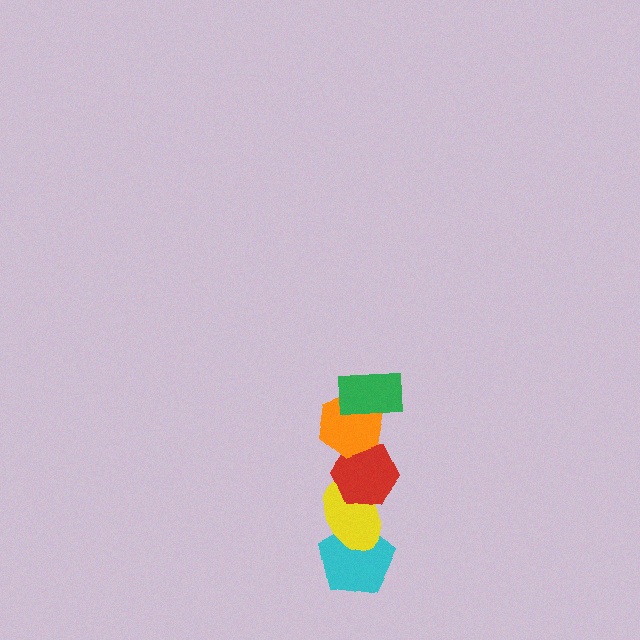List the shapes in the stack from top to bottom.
From top to bottom: the green rectangle, the orange hexagon, the red hexagon, the yellow ellipse, the cyan pentagon.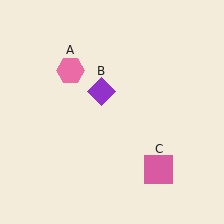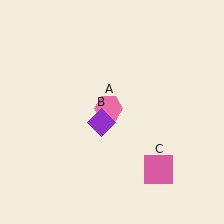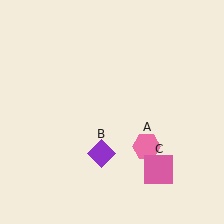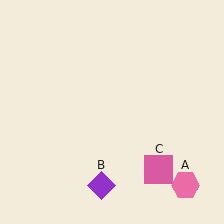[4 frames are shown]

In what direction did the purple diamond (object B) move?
The purple diamond (object B) moved down.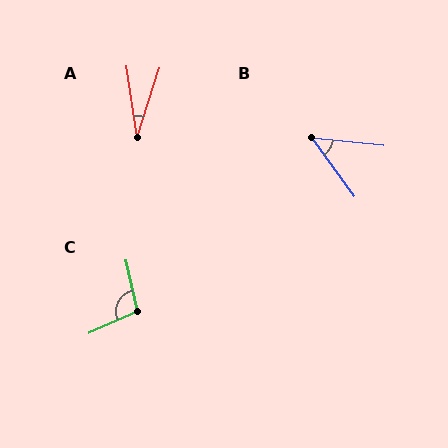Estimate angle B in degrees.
Approximately 48 degrees.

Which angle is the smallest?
A, at approximately 26 degrees.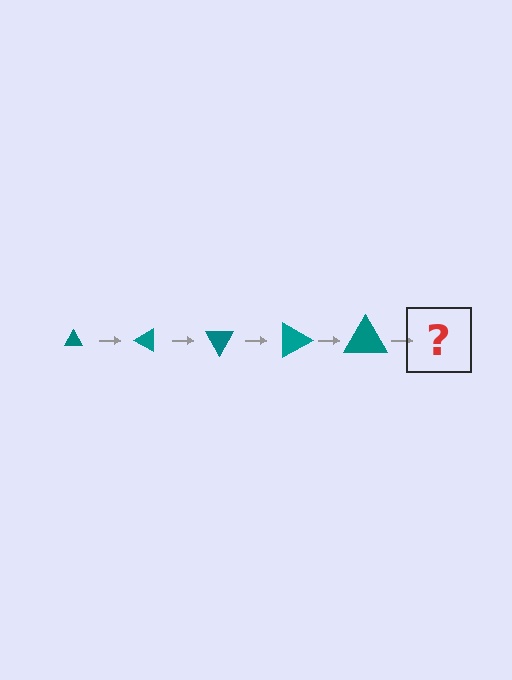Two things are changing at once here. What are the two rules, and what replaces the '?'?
The two rules are that the triangle grows larger each step and it rotates 30 degrees each step. The '?' should be a triangle, larger than the previous one and rotated 150 degrees from the start.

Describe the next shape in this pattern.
It should be a triangle, larger than the previous one and rotated 150 degrees from the start.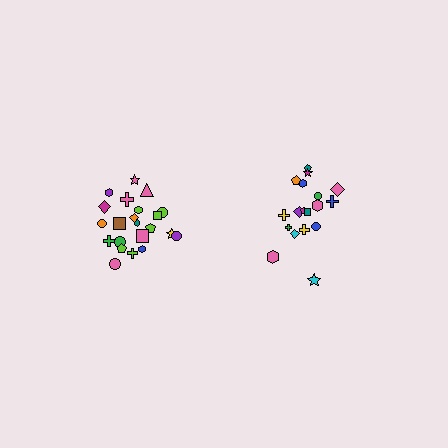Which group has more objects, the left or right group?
The left group.